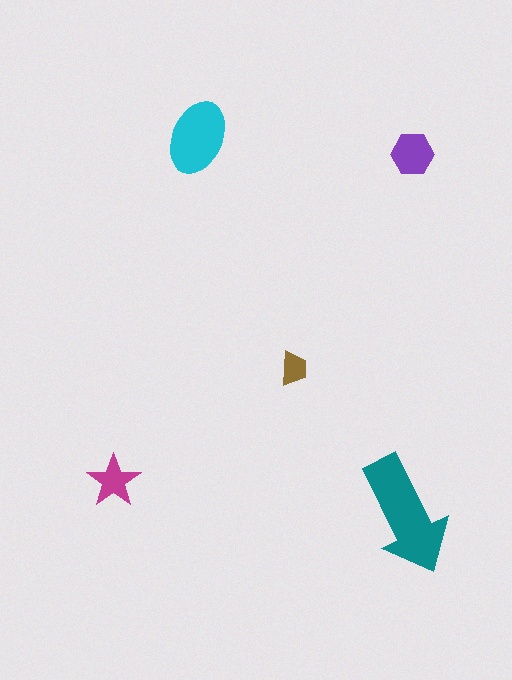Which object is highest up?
The cyan ellipse is topmost.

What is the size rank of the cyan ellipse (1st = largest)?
2nd.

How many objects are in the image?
There are 5 objects in the image.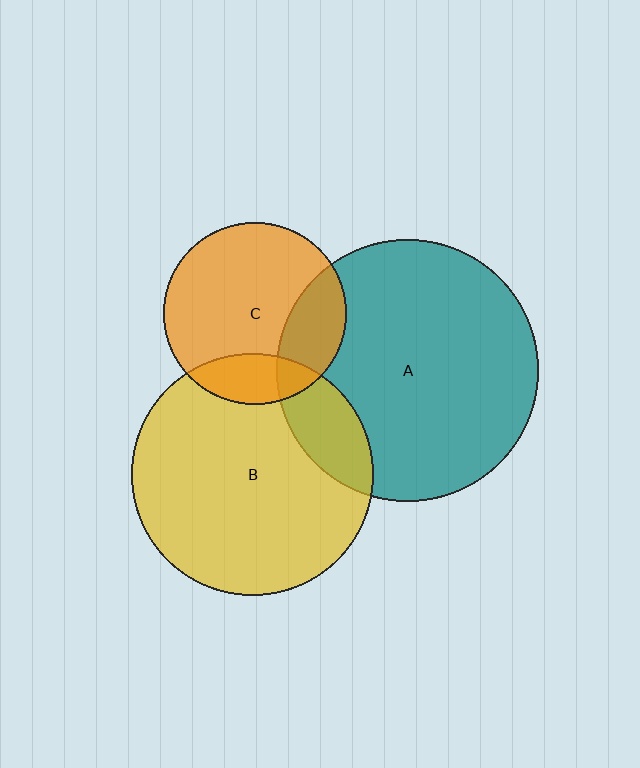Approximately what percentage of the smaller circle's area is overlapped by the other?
Approximately 15%.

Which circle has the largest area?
Circle A (teal).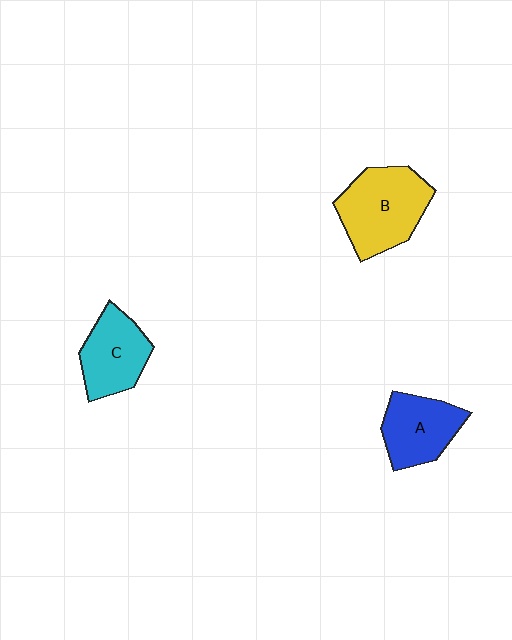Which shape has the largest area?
Shape B (yellow).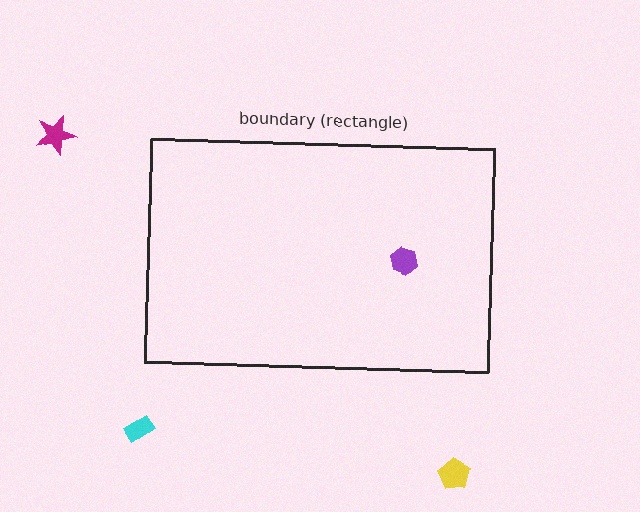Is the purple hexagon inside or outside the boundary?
Inside.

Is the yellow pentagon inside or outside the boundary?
Outside.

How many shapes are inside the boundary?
1 inside, 3 outside.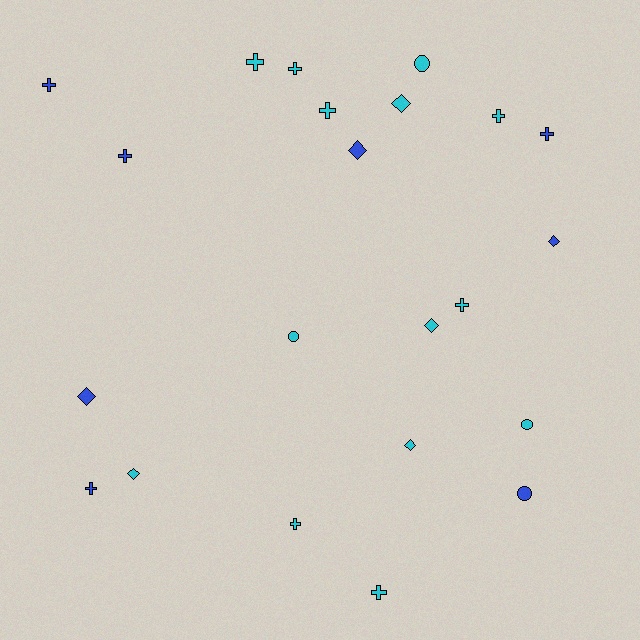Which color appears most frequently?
Cyan, with 14 objects.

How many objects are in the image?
There are 22 objects.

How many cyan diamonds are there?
There are 4 cyan diamonds.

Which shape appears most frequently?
Cross, with 11 objects.